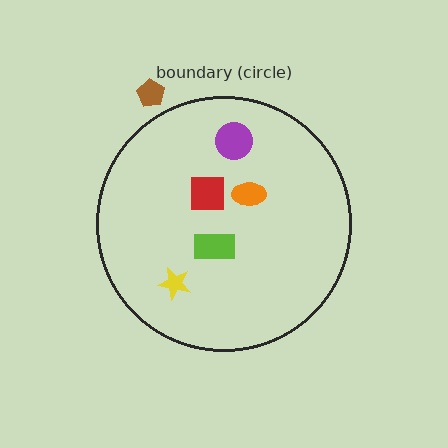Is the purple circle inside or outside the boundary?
Inside.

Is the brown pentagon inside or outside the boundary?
Outside.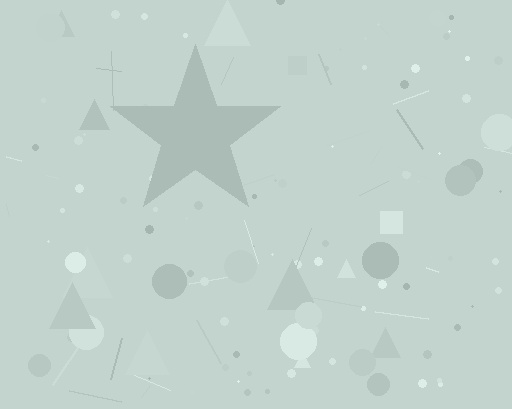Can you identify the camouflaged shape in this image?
The camouflaged shape is a star.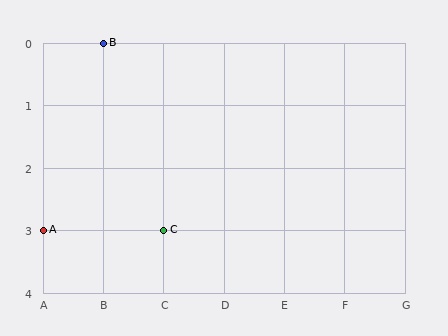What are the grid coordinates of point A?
Point A is at grid coordinates (A, 3).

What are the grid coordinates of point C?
Point C is at grid coordinates (C, 3).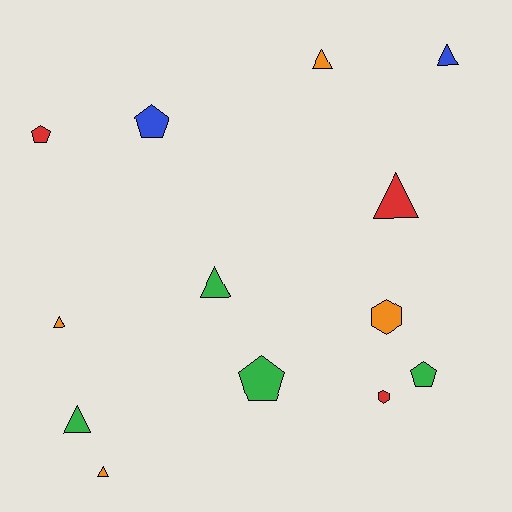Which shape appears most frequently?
Triangle, with 7 objects.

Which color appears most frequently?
Green, with 4 objects.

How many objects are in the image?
There are 13 objects.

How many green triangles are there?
There are 2 green triangles.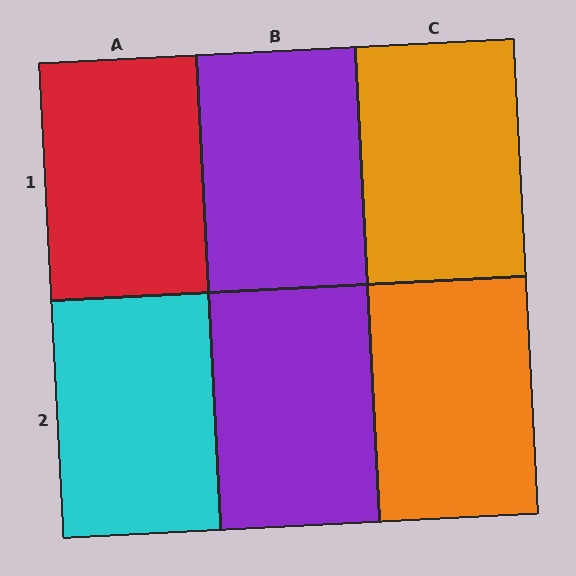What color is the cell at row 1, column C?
Orange.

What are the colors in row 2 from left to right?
Cyan, purple, orange.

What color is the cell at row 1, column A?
Red.